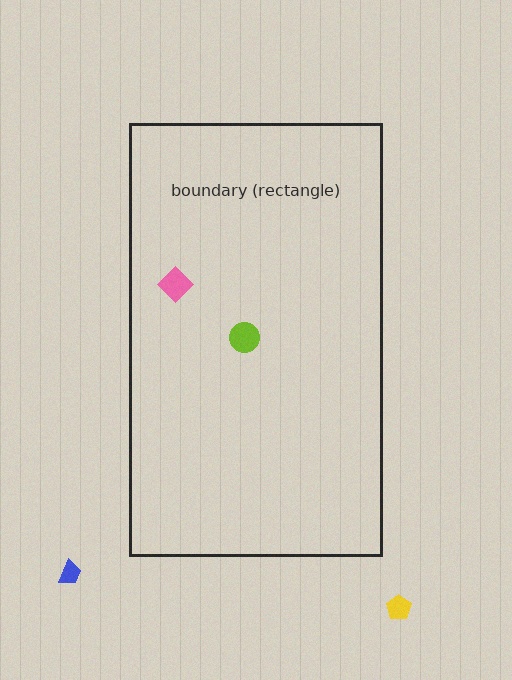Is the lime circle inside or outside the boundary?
Inside.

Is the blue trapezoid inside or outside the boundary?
Outside.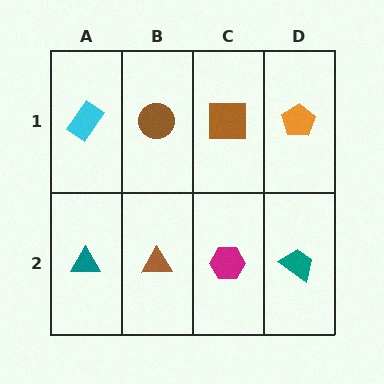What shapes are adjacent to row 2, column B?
A brown circle (row 1, column B), a teal triangle (row 2, column A), a magenta hexagon (row 2, column C).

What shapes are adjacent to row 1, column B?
A brown triangle (row 2, column B), a cyan rectangle (row 1, column A), a brown square (row 1, column C).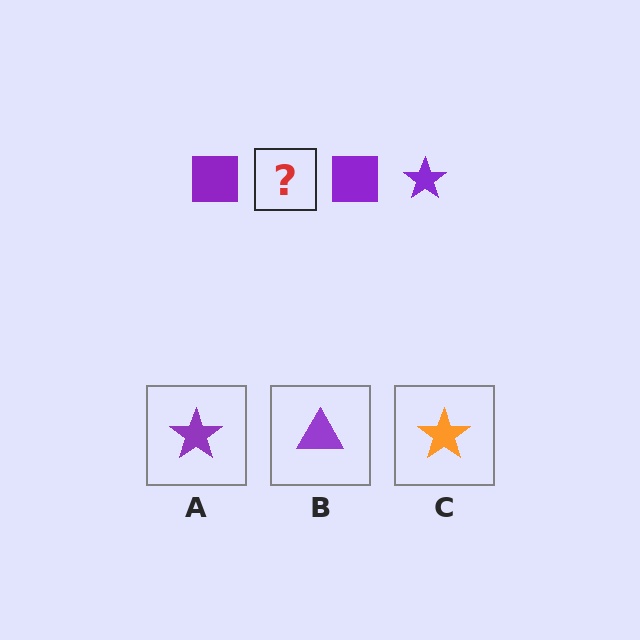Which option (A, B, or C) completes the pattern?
A.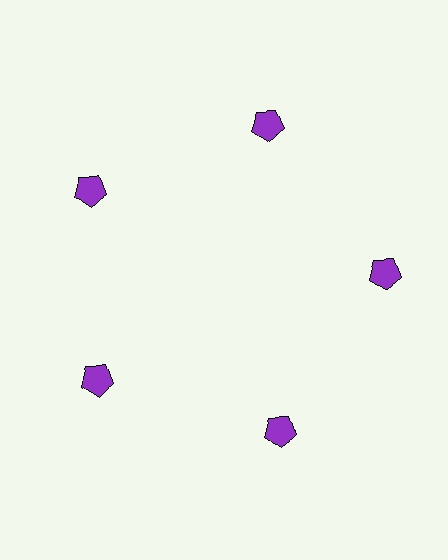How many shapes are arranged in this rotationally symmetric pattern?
There are 5 shapes, arranged in 5 groups of 1.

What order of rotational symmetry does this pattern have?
This pattern has 5-fold rotational symmetry.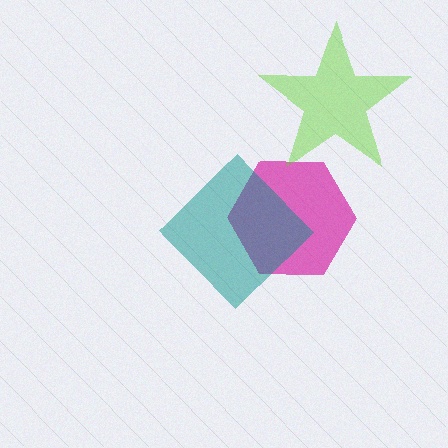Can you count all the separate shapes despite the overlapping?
Yes, there are 3 separate shapes.